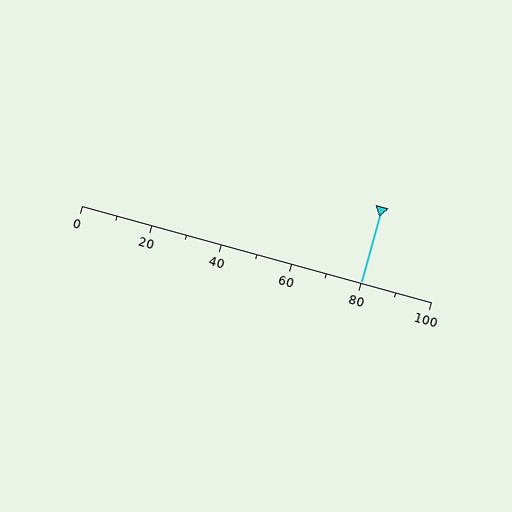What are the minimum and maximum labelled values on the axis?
The axis runs from 0 to 100.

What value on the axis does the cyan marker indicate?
The marker indicates approximately 80.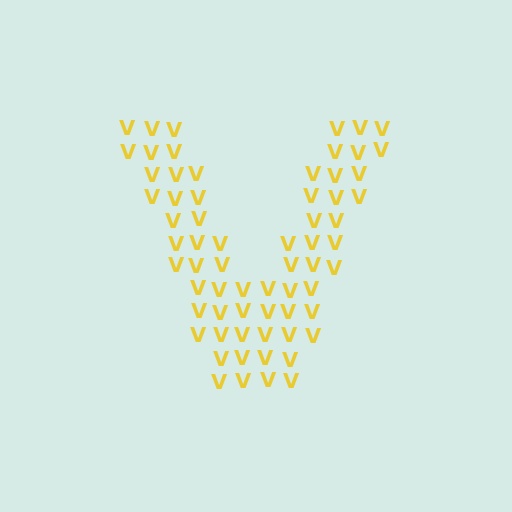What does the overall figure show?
The overall figure shows the letter V.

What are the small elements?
The small elements are letter V's.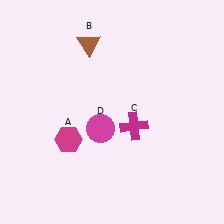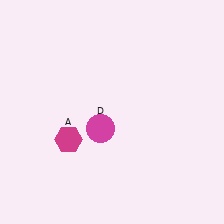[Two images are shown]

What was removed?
The magenta cross (C), the brown triangle (B) were removed in Image 2.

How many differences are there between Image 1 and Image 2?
There are 2 differences between the two images.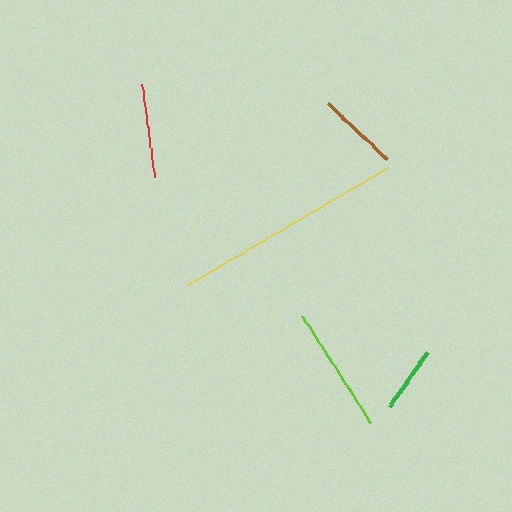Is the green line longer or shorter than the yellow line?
The yellow line is longer than the green line.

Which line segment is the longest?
The yellow line is the longest at approximately 231 pixels.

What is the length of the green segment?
The green segment is approximately 66 pixels long.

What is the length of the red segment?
The red segment is approximately 93 pixels long.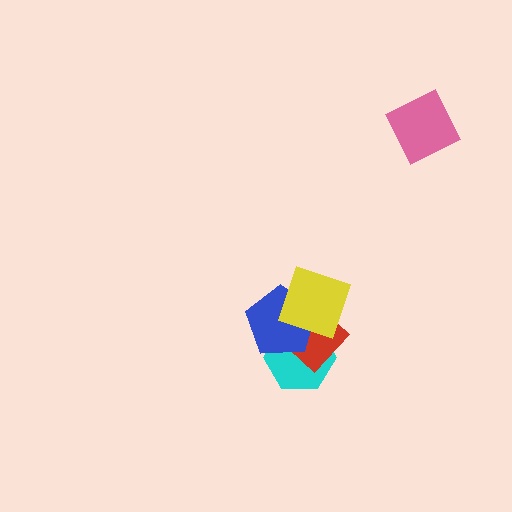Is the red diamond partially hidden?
Yes, it is partially covered by another shape.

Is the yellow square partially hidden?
No, no other shape covers it.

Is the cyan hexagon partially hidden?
Yes, it is partially covered by another shape.